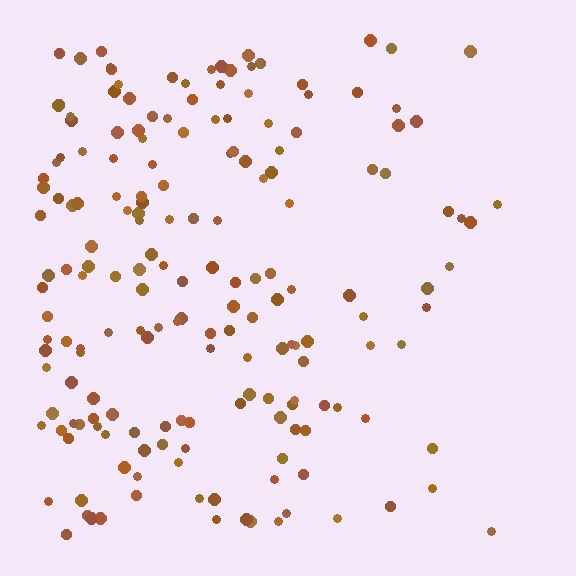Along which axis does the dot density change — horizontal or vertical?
Horizontal.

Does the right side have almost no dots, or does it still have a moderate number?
Still a moderate number, just noticeably fewer than the left.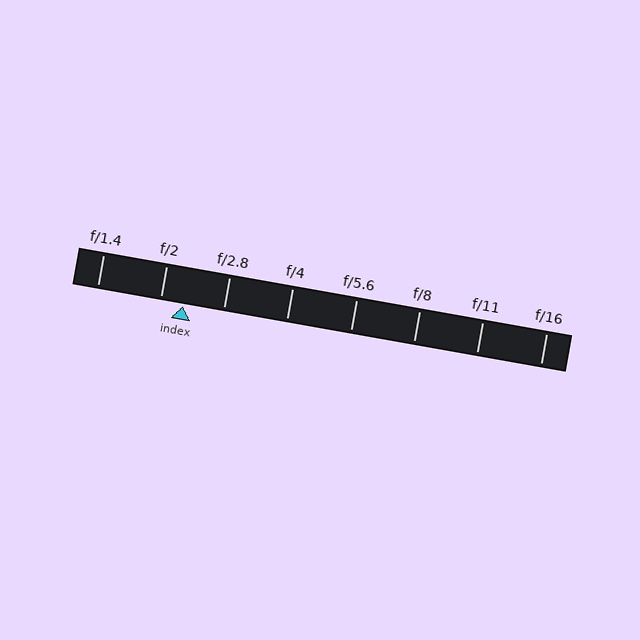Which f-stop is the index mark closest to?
The index mark is closest to f/2.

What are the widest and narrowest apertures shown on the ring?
The widest aperture shown is f/1.4 and the narrowest is f/16.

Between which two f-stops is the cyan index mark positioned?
The index mark is between f/2 and f/2.8.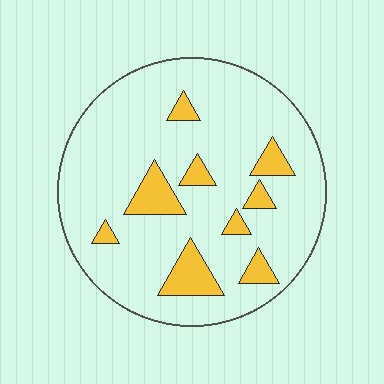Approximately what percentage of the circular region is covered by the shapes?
Approximately 15%.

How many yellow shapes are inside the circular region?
9.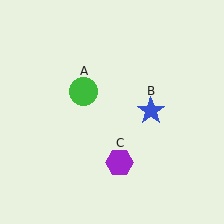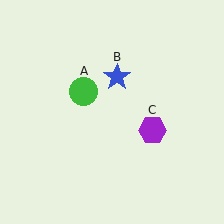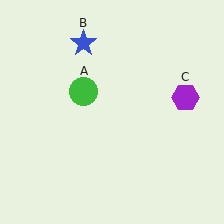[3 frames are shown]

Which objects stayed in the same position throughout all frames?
Green circle (object A) remained stationary.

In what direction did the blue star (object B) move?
The blue star (object B) moved up and to the left.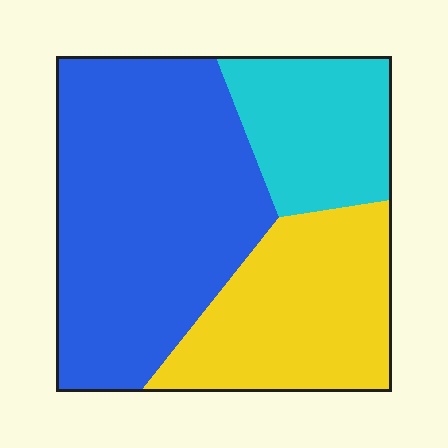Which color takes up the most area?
Blue, at roughly 50%.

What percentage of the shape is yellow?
Yellow covers roughly 30% of the shape.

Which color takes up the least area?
Cyan, at roughly 20%.